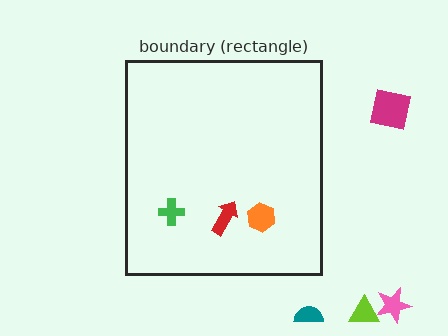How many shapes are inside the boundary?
3 inside, 4 outside.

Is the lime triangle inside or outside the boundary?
Outside.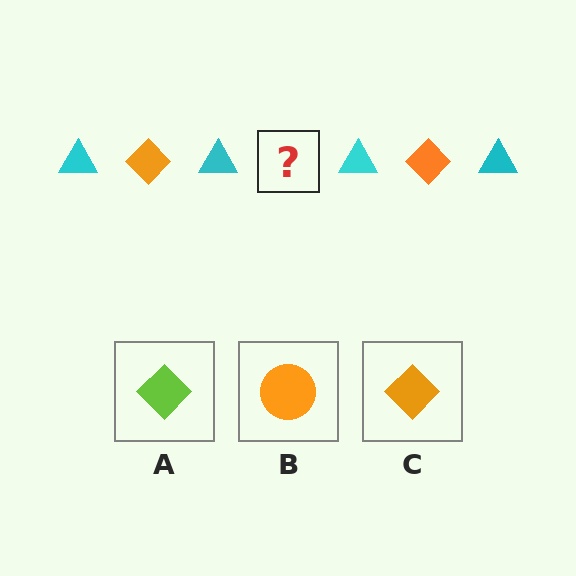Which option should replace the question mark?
Option C.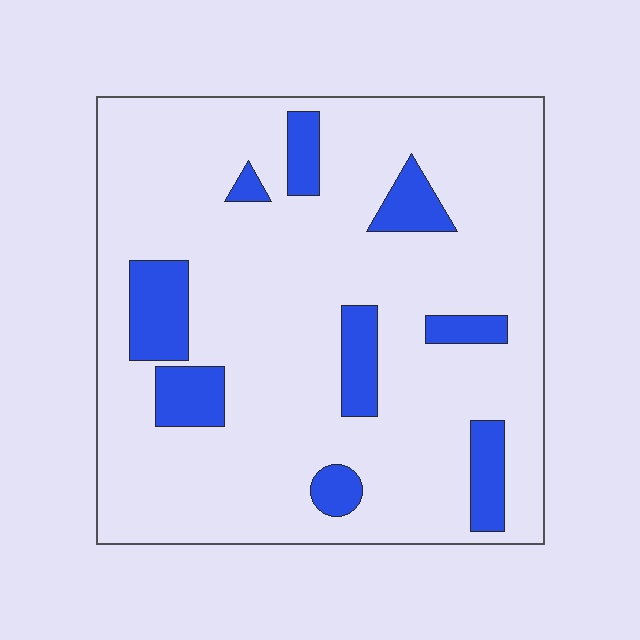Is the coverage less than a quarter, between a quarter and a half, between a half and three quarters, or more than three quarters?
Less than a quarter.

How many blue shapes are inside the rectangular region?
9.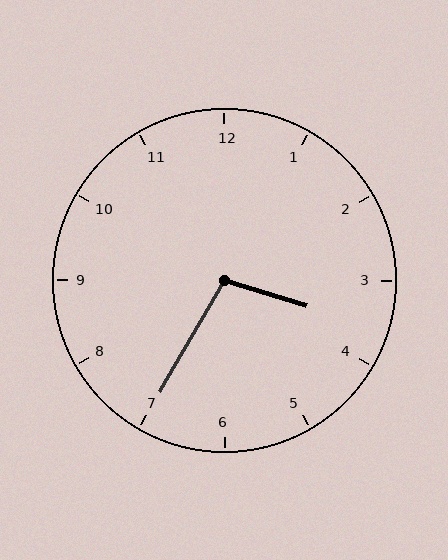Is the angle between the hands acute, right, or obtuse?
It is obtuse.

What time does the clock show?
3:35.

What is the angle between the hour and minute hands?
Approximately 102 degrees.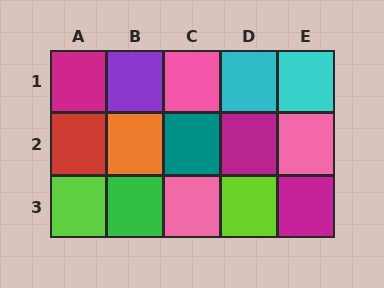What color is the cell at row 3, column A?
Lime.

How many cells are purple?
1 cell is purple.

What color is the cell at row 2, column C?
Teal.